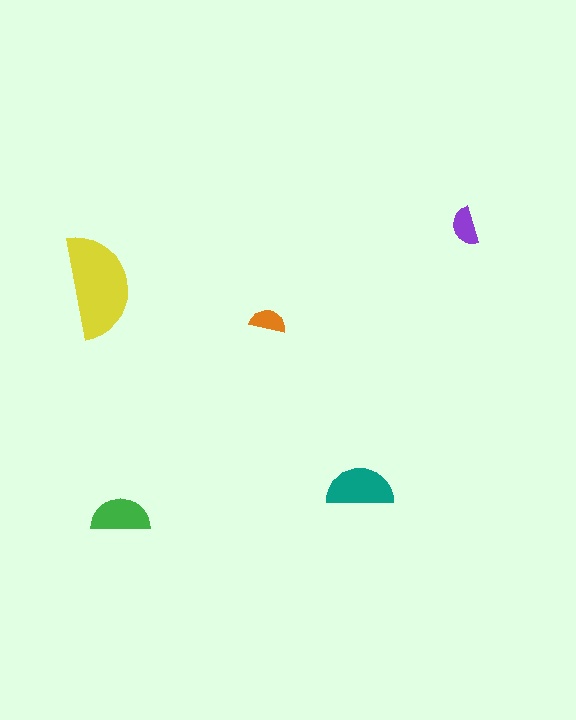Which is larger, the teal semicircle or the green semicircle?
The teal one.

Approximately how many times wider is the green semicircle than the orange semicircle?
About 1.5 times wider.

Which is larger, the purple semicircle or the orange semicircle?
The purple one.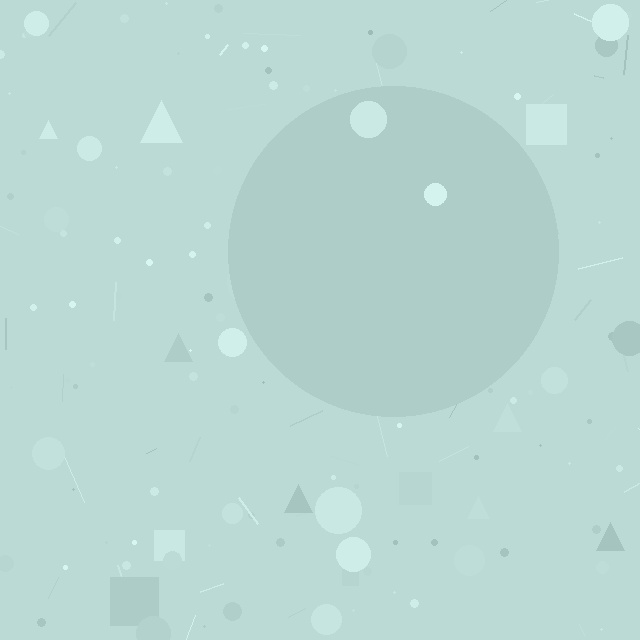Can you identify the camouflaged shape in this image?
The camouflaged shape is a circle.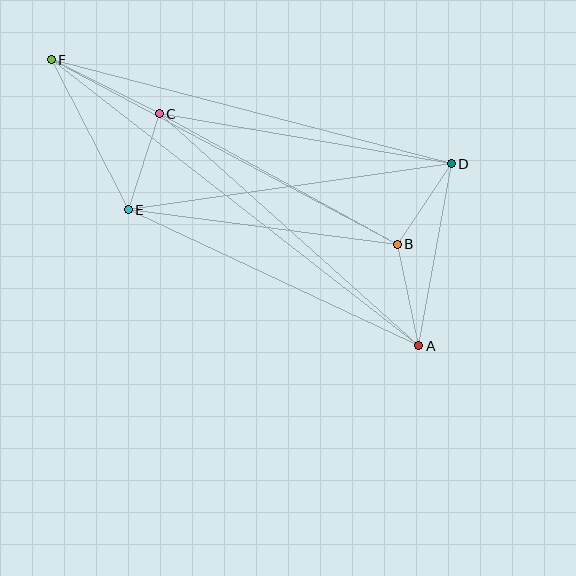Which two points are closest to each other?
Points B and D are closest to each other.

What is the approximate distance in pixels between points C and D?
The distance between C and D is approximately 296 pixels.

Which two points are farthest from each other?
Points A and F are farthest from each other.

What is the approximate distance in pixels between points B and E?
The distance between B and E is approximately 271 pixels.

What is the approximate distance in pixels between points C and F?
The distance between C and F is approximately 121 pixels.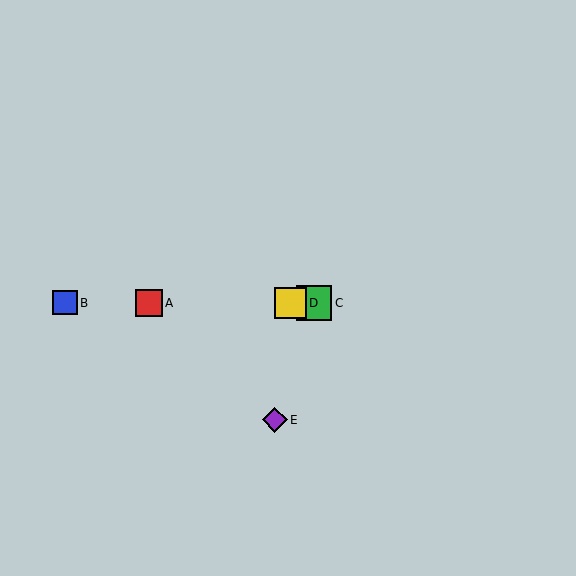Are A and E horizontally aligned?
No, A is at y≈303 and E is at y≈420.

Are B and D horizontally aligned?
Yes, both are at y≈303.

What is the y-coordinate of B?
Object B is at y≈303.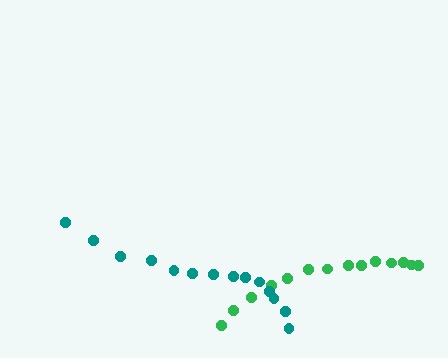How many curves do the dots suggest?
There are 2 distinct paths.